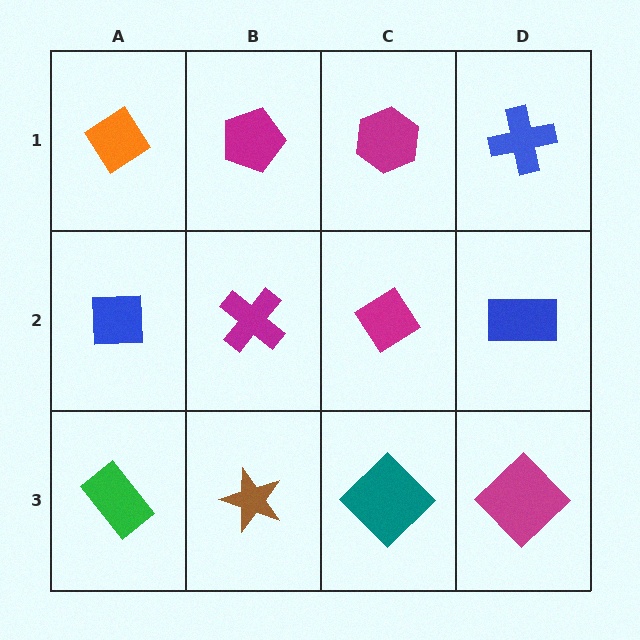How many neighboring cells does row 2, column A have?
3.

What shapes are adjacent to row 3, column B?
A magenta cross (row 2, column B), a green rectangle (row 3, column A), a teal diamond (row 3, column C).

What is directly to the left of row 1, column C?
A magenta pentagon.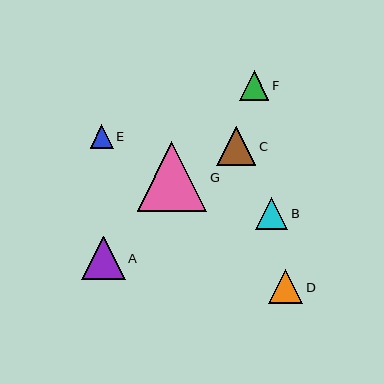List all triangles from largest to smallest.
From largest to smallest: G, A, C, D, B, F, E.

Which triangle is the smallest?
Triangle E is the smallest with a size of approximately 23 pixels.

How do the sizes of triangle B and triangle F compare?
Triangle B and triangle F are approximately the same size.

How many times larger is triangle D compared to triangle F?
Triangle D is approximately 1.1 times the size of triangle F.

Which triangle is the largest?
Triangle G is the largest with a size of approximately 70 pixels.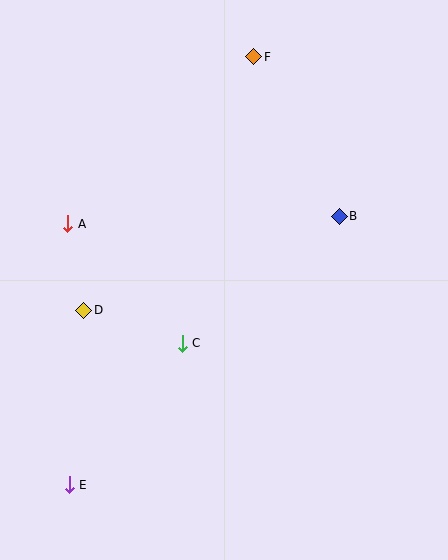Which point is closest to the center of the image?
Point C at (182, 343) is closest to the center.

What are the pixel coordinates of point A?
Point A is at (68, 224).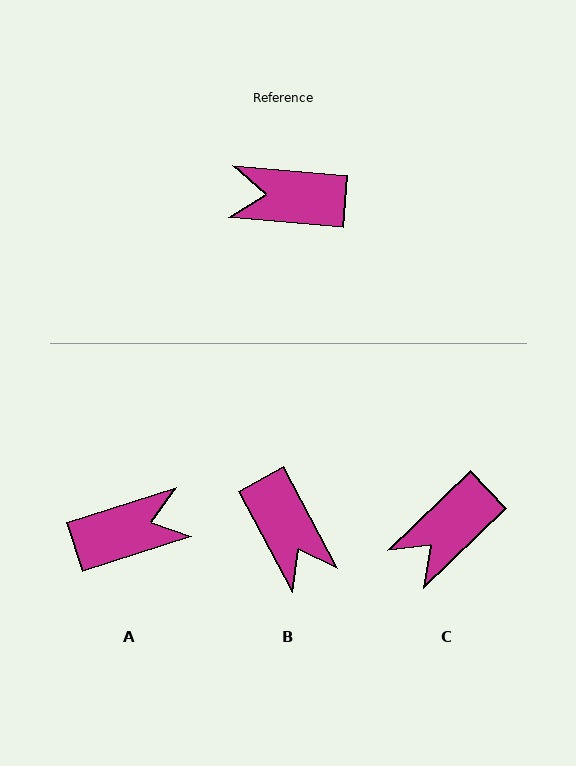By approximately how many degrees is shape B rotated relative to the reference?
Approximately 123 degrees counter-clockwise.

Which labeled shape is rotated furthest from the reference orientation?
A, about 158 degrees away.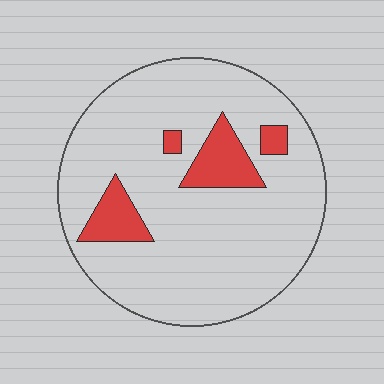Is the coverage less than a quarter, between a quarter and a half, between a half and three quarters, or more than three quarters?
Less than a quarter.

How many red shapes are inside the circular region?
4.